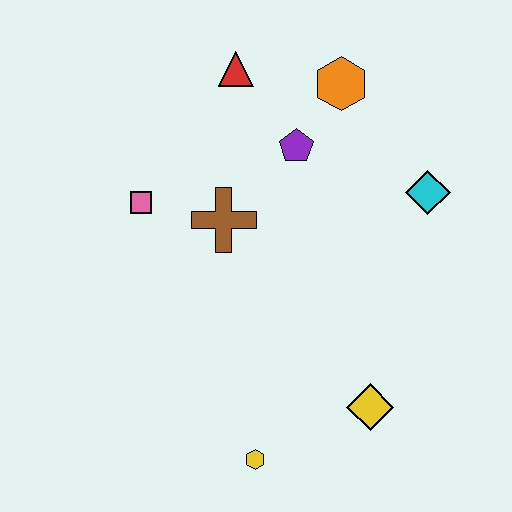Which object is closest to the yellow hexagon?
The yellow diamond is closest to the yellow hexagon.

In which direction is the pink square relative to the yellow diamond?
The pink square is to the left of the yellow diamond.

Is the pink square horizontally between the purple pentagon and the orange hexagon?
No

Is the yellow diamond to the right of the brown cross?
Yes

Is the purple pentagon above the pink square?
Yes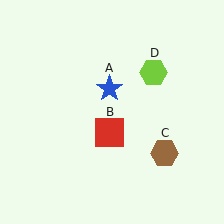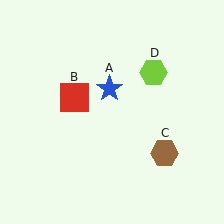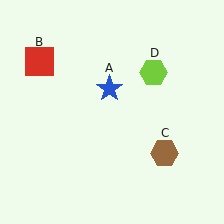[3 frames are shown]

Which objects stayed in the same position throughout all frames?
Blue star (object A) and brown hexagon (object C) and lime hexagon (object D) remained stationary.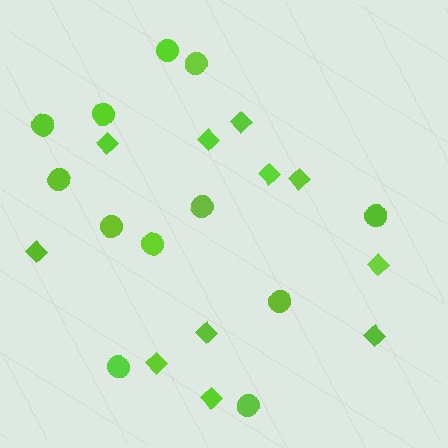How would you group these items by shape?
There are 2 groups: one group of diamonds (11) and one group of circles (12).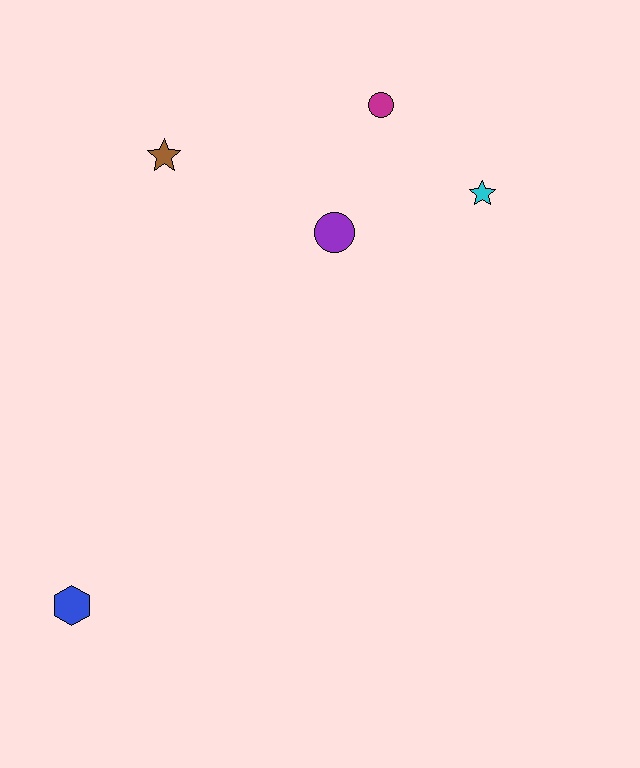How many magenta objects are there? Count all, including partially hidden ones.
There is 1 magenta object.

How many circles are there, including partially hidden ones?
There are 2 circles.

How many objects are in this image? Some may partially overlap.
There are 5 objects.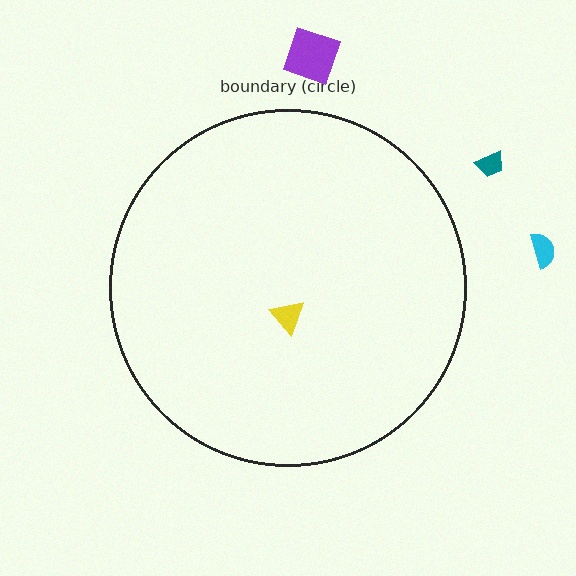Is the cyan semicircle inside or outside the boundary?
Outside.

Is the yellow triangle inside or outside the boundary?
Inside.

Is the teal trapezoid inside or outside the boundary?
Outside.